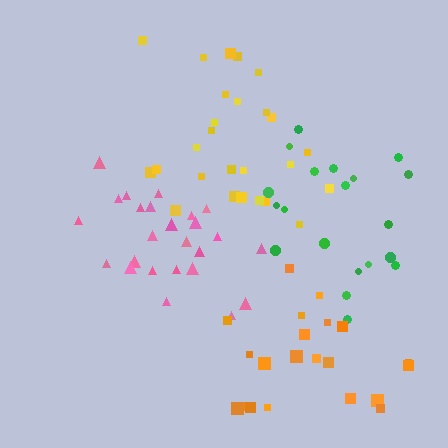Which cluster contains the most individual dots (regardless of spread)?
Yellow (26).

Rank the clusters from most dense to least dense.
pink, yellow, green, orange.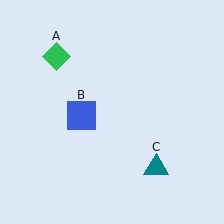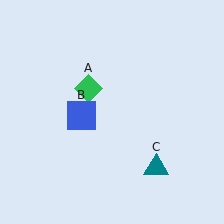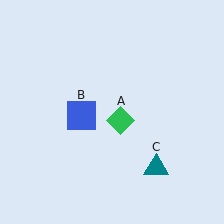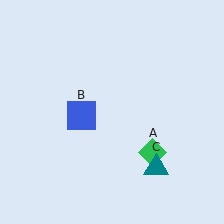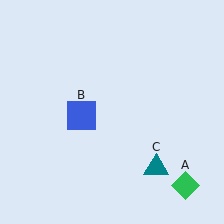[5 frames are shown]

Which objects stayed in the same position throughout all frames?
Blue square (object B) and teal triangle (object C) remained stationary.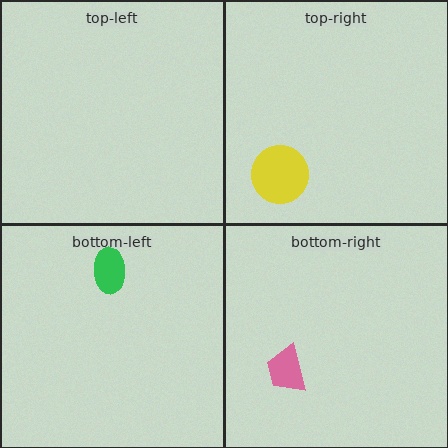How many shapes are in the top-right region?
1.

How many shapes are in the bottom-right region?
1.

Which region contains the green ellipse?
The bottom-left region.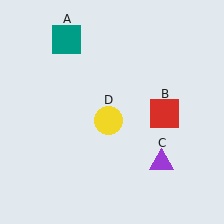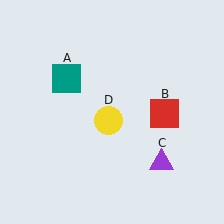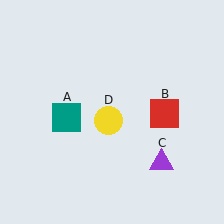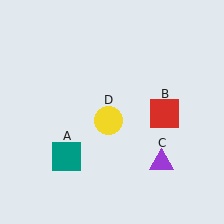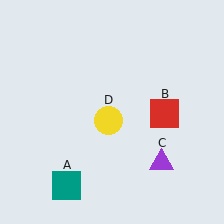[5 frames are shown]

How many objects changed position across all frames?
1 object changed position: teal square (object A).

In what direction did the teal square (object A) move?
The teal square (object A) moved down.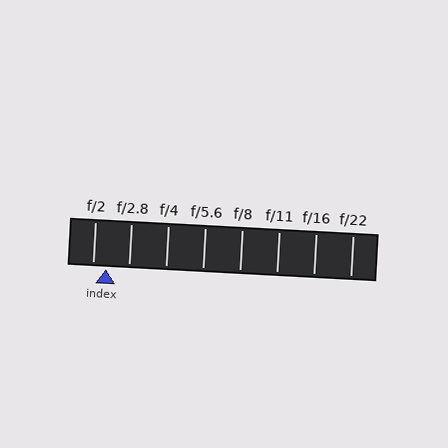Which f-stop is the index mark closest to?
The index mark is closest to f/2.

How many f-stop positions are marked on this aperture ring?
There are 8 f-stop positions marked.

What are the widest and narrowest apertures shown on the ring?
The widest aperture shown is f/2 and the narrowest is f/22.